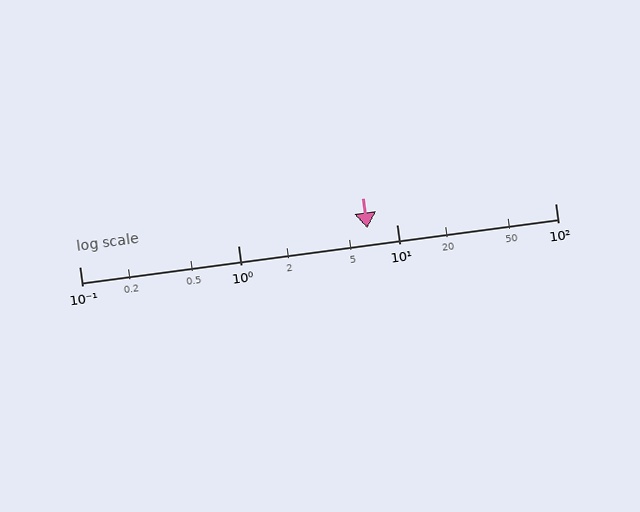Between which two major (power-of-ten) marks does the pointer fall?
The pointer is between 1 and 10.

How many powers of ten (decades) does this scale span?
The scale spans 3 decades, from 0.1 to 100.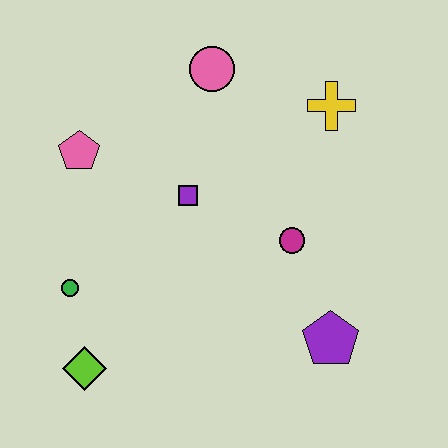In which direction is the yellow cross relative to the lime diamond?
The yellow cross is above the lime diamond.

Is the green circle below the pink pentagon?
Yes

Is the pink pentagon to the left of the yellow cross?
Yes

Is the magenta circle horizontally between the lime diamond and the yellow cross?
Yes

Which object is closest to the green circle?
The lime diamond is closest to the green circle.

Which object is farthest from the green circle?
The yellow cross is farthest from the green circle.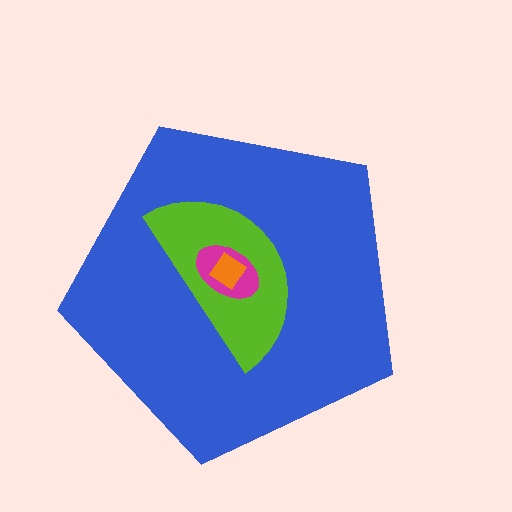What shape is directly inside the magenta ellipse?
The orange diamond.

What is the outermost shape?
The blue pentagon.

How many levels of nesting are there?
4.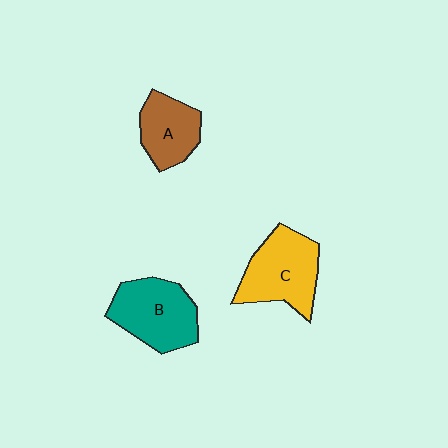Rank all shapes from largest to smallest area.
From largest to smallest: C (yellow), B (teal), A (brown).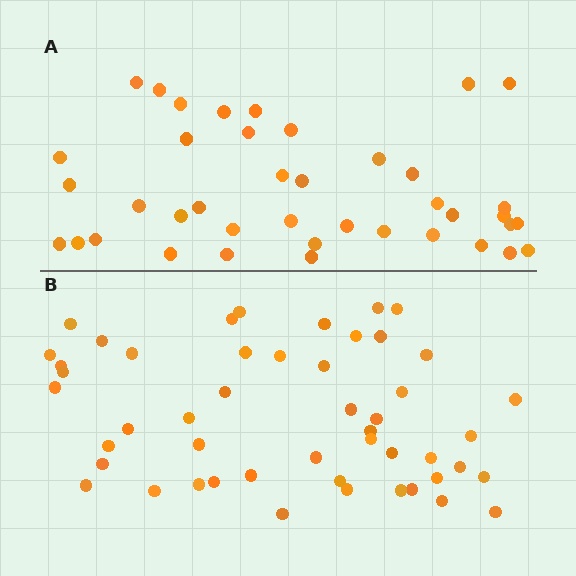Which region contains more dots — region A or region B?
Region B (the bottom region) has more dots.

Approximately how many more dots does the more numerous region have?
Region B has roughly 8 or so more dots than region A.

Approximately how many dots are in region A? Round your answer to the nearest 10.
About 40 dots.